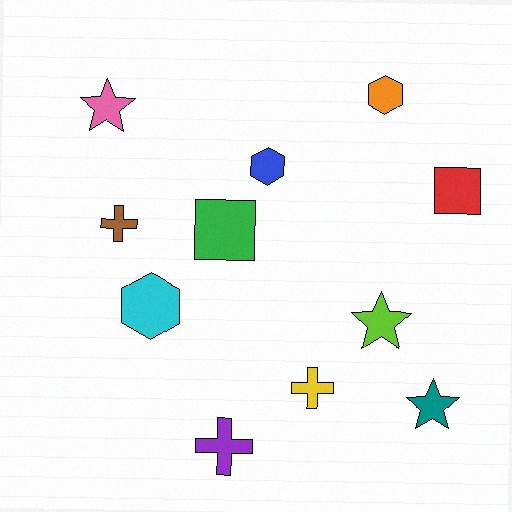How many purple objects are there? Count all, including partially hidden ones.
There is 1 purple object.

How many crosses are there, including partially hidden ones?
There are 3 crosses.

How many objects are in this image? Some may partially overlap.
There are 11 objects.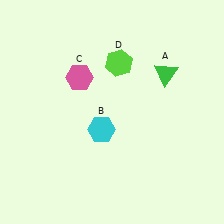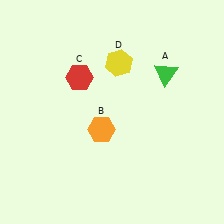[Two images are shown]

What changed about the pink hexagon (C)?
In Image 1, C is pink. In Image 2, it changed to red.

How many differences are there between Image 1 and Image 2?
There are 3 differences between the two images.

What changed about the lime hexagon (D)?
In Image 1, D is lime. In Image 2, it changed to yellow.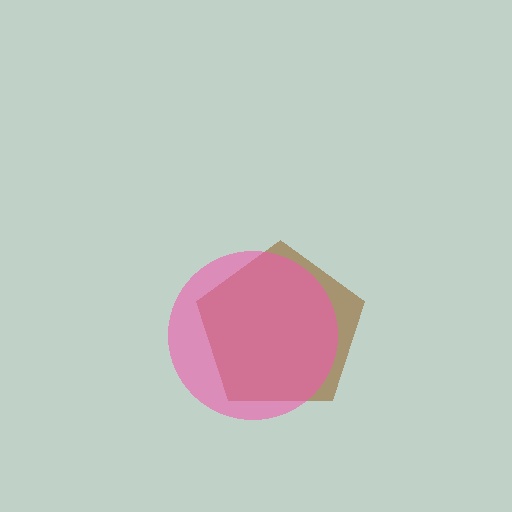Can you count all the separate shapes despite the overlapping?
Yes, there are 2 separate shapes.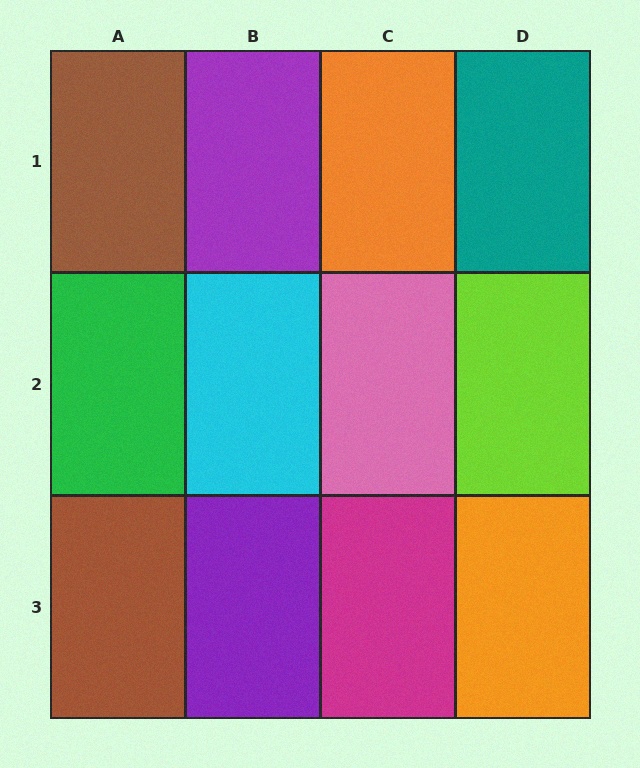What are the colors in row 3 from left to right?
Brown, purple, magenta, orange.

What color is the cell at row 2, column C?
Pink.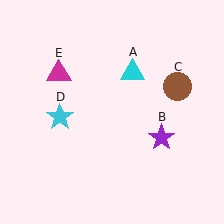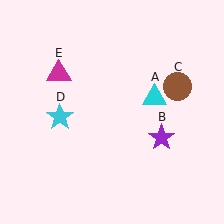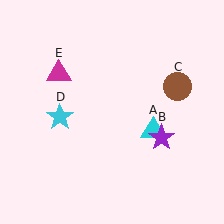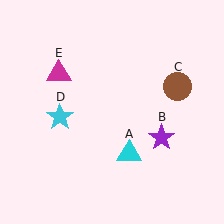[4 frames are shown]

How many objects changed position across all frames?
1 object changed position: cyan triangle (object A).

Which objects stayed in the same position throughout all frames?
Purple star (object B) and brown circle (object C) and cyan star (object D) and magenta triangle (object E) remained stationary.